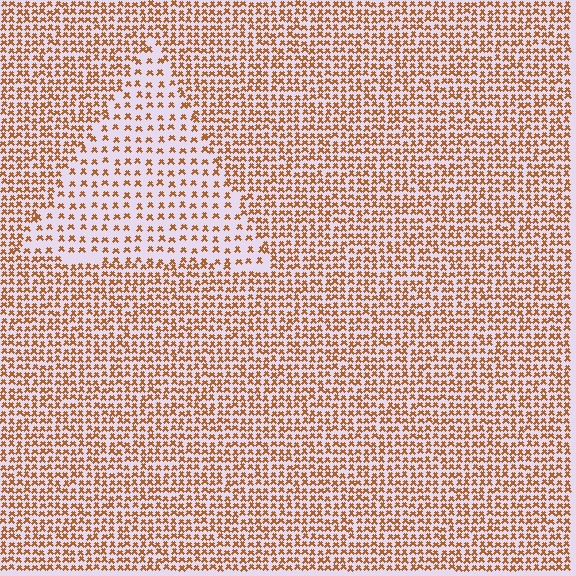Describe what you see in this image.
The image contains small brown elements arranged at two different densities. A triangle-shaped region is visible where the elements are less densely packed than the surrounding area.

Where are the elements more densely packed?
The elements are more densely packed outside the triangle boundary.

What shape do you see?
I see a triangle.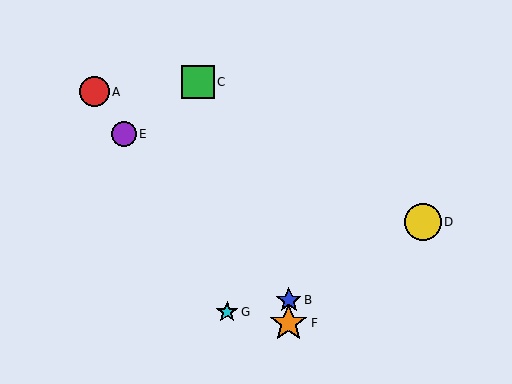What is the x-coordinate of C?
Object C is at x≈198.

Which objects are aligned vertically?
Objects B, F are aligned vertically.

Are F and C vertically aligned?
No, F is at x≈289 and C is at x≈198.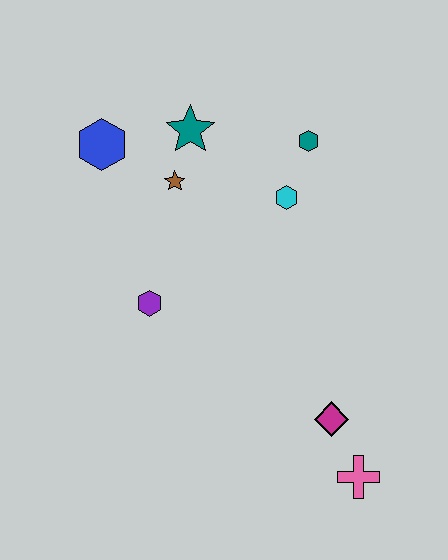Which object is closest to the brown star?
The teal star is closest to the brown star.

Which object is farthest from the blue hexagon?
The pink cross is farthest from the blue hexagon.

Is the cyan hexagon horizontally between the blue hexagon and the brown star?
No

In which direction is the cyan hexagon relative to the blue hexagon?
The cyan hexagon is to the right of the blue hexagon.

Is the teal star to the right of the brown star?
Yes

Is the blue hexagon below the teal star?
Yes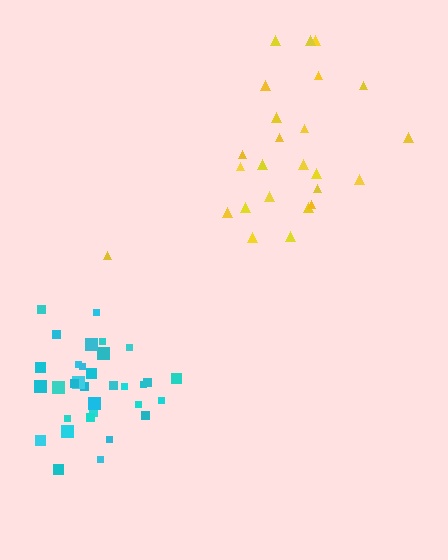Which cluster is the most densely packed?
Cyan.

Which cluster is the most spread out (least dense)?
Yellow.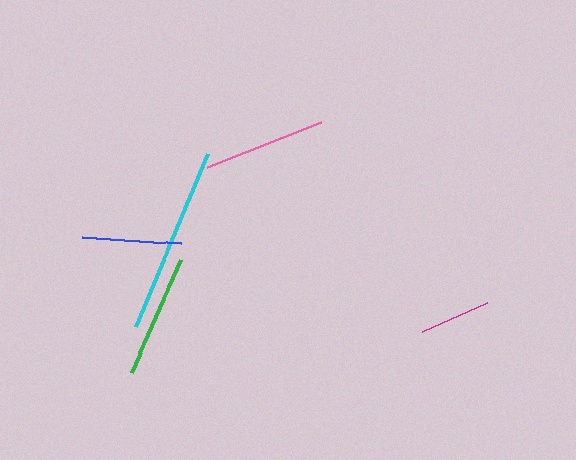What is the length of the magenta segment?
The magenta segment is approximately 71 pixels long.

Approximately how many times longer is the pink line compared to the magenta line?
The pink line is approximately 1.7 times the length of the magenta line.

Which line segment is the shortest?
The magenta line is the shortest at approximately 71 pixels.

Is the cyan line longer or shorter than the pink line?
The cyan line is longer than the pink line.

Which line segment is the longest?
The cyan line is the longest at approximately 187 pixels.